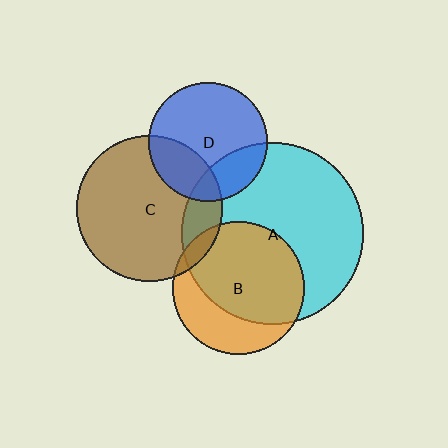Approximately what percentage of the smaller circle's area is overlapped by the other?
Approximately 5%.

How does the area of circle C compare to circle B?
Approximately 1.2 times.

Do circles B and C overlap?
Yes.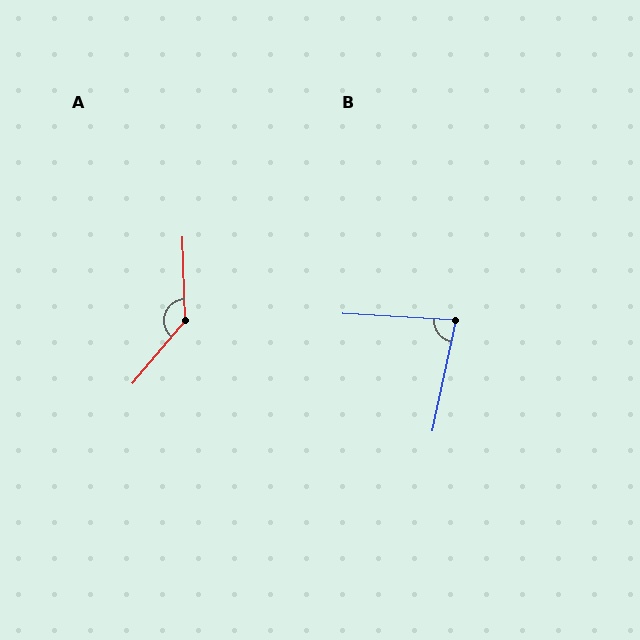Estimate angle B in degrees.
Approximately 82 degrees.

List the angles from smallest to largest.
B (82°), A (138°).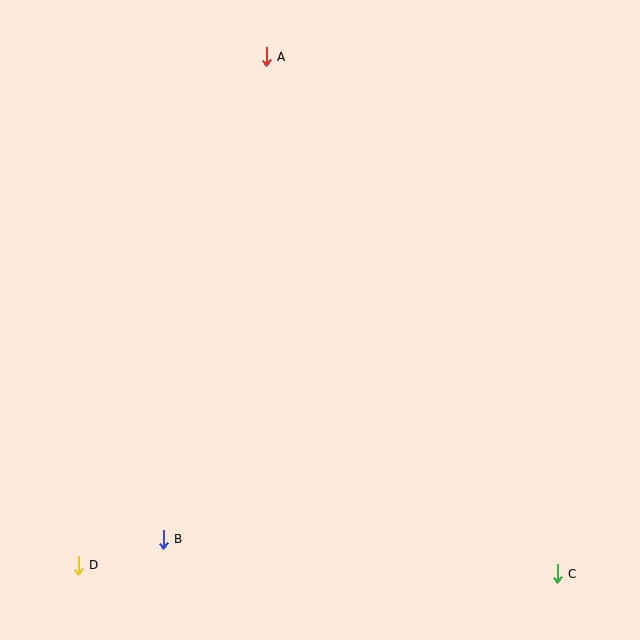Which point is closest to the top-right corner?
Point A is closest to the top-right corner.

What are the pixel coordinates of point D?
Point D is at (78, 565).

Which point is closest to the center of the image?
Point A at (266, 57) is closest to the center.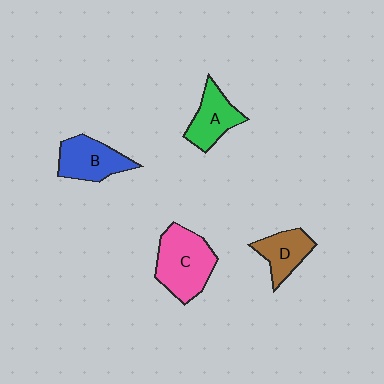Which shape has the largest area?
Shape C (pink).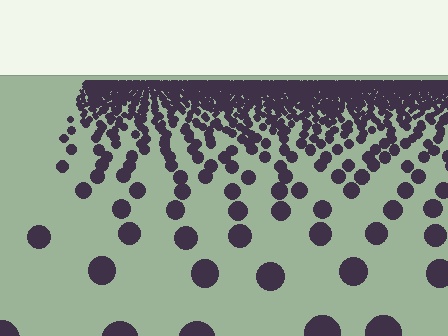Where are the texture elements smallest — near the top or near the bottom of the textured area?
Near the top.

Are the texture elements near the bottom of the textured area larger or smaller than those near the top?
Larger. Near the bottom, elements are closer to the viewer and appear at a bigger on-screen size.